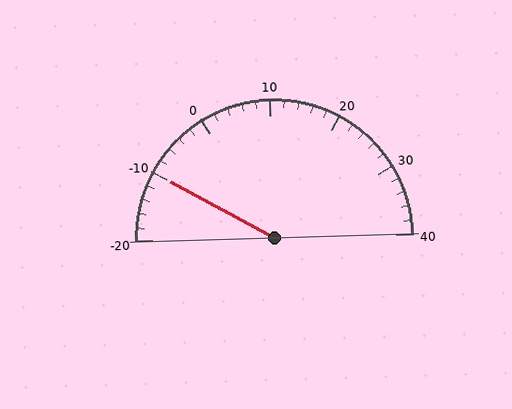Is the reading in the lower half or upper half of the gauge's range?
The reading is in the lower half of the range (-20 to 40).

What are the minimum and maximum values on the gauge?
The gauge ranges from -20 to 40.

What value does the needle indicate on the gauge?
The needle indicates approximately -10.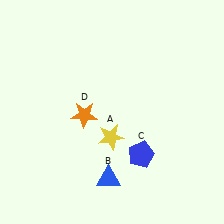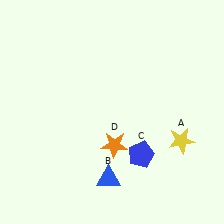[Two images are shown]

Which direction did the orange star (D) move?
The orange star (D) moved right.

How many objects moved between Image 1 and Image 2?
2 objects moved between the two images.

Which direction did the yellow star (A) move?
The yellow star (A) moved right.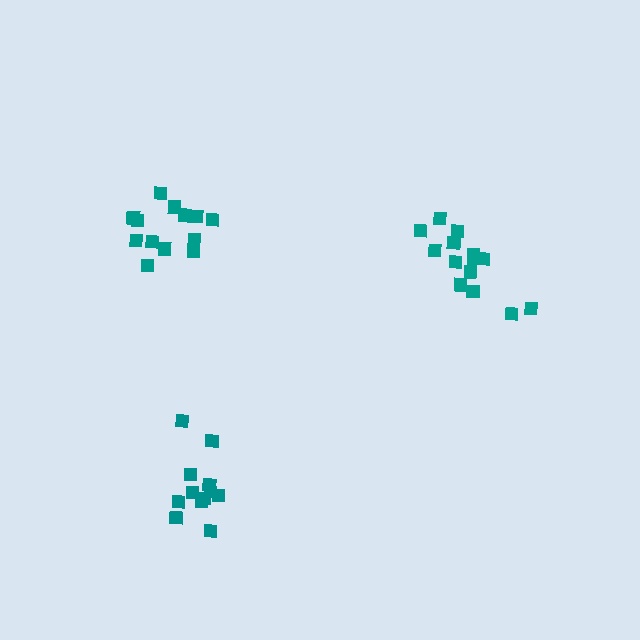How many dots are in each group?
Group 1: 13 dots, Group 2: 12 dots, Group 3: 14 dots (39 total).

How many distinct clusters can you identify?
There are 3 distinct clusters.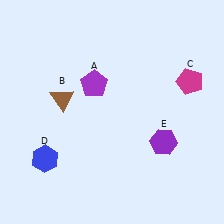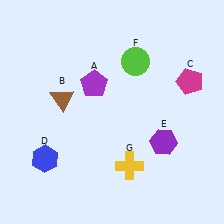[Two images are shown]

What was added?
A lime circle (F), a yellow cross (G) were added in Image 2.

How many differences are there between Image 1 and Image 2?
There are 2 differences between the two images.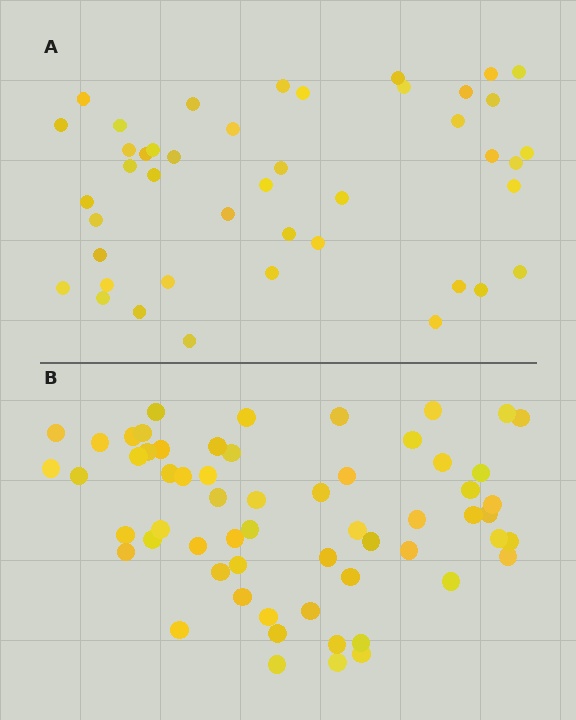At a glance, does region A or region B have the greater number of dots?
Region B (the bottom region) has more dots.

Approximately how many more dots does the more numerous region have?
Region B has approximately 15 more dots than region A.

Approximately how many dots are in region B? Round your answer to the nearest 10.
About 60 dots.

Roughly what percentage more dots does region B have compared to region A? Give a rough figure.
About 35% more.